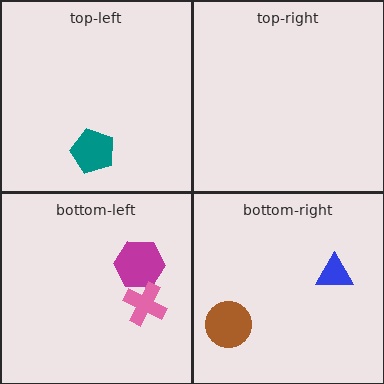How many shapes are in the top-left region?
1.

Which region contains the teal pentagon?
The top-left region.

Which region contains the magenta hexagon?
The bottom-left region.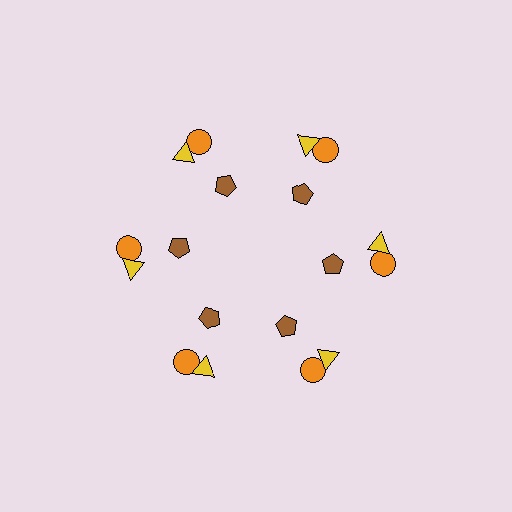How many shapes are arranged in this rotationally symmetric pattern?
There are 18 shapes, arranged in 6 groups of 3.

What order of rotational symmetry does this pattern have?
This pattern has 6-fold rotational symmetry.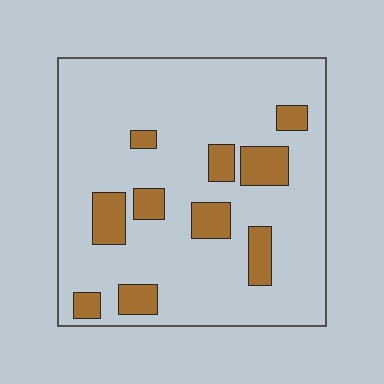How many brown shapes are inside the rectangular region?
10.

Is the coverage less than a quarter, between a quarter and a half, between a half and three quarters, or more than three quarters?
Less than a quarter.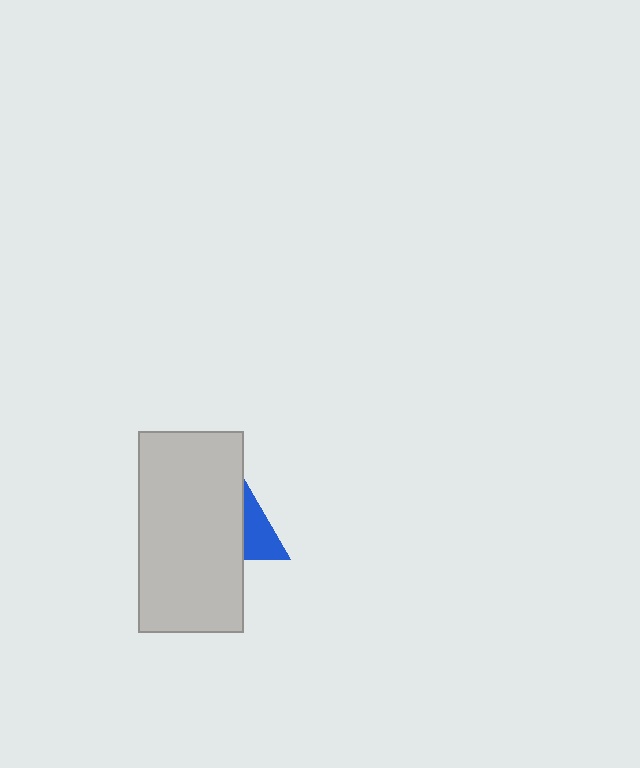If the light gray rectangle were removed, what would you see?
You would see the complete blue triangle.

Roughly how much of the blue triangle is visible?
A small part of it is visible (roughly 41%).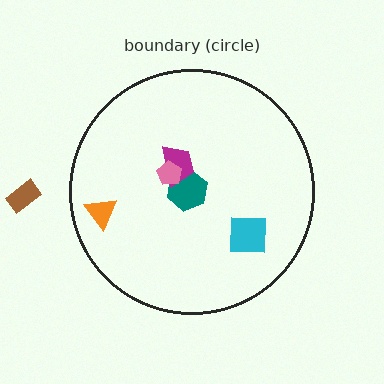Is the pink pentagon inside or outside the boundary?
Inside.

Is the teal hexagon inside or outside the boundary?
Inside.